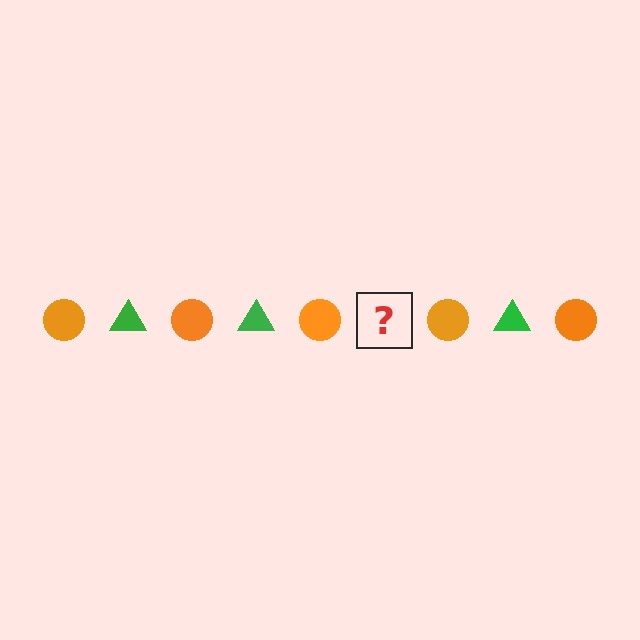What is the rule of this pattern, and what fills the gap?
The rule is that the pattern alternates between orange circle and green triangle. The gap should be filled with a green triangle.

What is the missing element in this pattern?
The missing element is a green triangle.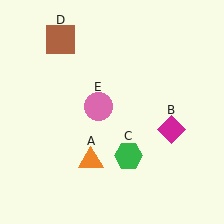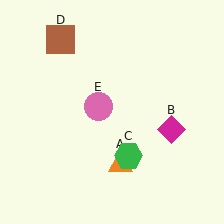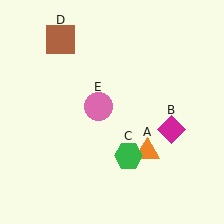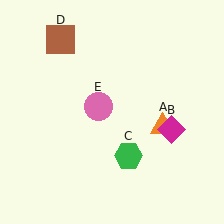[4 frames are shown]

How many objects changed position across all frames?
1 object changed position: orange triangle (object A).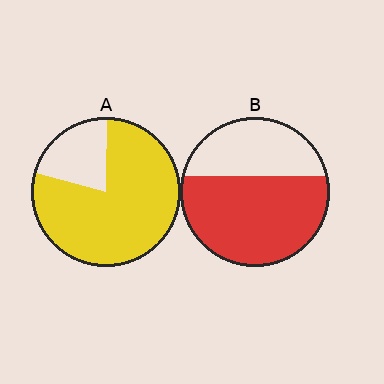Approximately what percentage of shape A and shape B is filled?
A is approximately 80% and B is approximately 65%.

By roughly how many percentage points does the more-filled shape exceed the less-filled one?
By roughly 15 percentage points (A over B).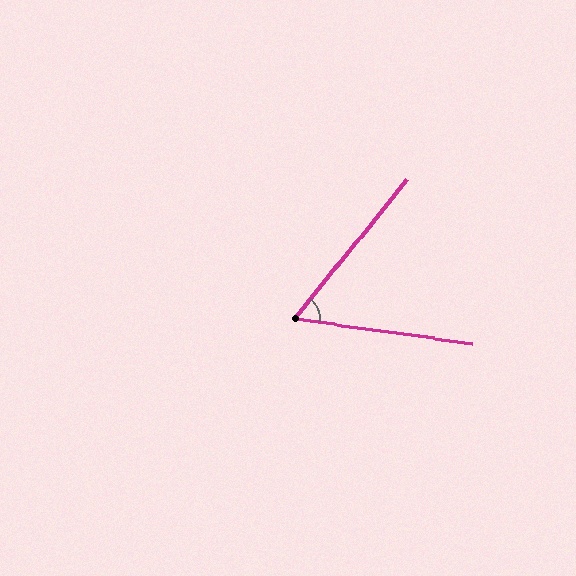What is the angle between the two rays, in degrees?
Approximately 59 degrees.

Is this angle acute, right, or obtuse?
It is acute.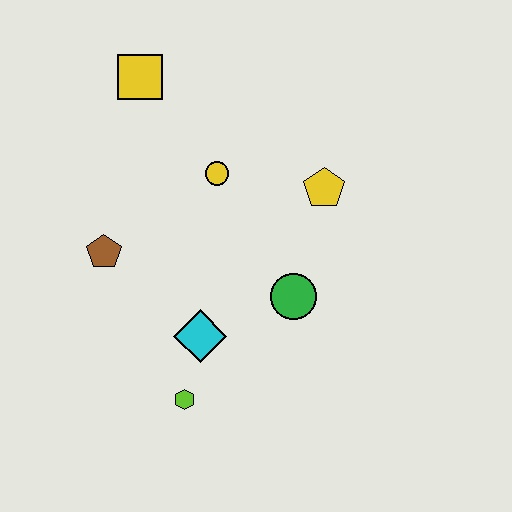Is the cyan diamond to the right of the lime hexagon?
Yes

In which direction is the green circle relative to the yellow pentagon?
The green circle is below the yellow pentagon.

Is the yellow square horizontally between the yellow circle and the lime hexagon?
No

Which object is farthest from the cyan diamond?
The yellow square is farthest from the cyan diamond.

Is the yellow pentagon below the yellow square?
Yes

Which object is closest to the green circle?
The cyan diamond is closest to the green circle.